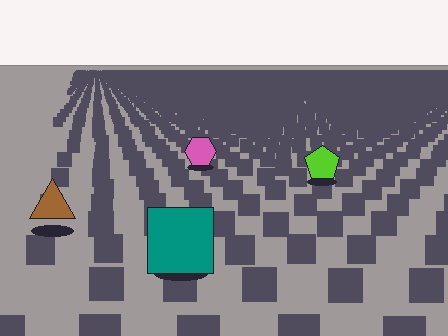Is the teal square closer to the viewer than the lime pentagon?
Yes. The teal square is closer — you can tell from the texture gradient: the ground texture is coarser near it.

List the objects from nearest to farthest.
From nearest to farthest: the teal square, the brown triangle, the lime pentagon, the pink hexagon.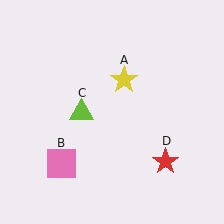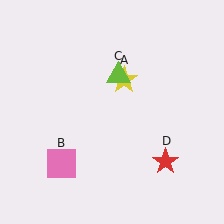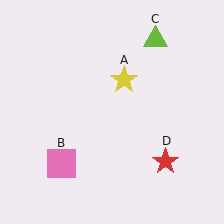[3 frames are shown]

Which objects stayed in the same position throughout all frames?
Yellow star (object A) and pink square (object B) and red star (object D) remained stationary.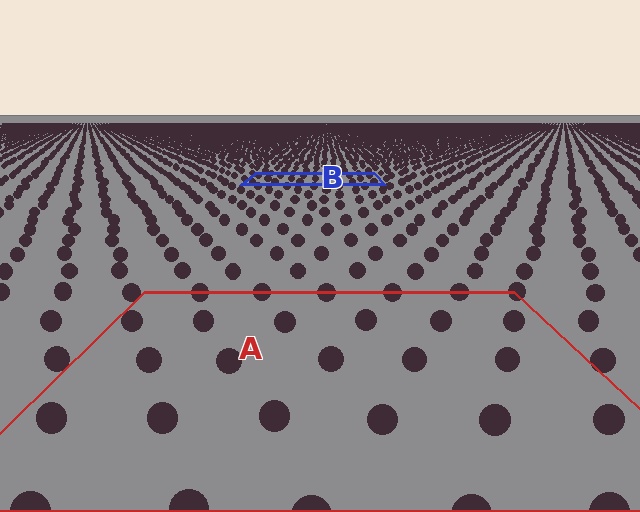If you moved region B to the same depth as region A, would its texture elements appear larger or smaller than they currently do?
They would appear larger. At a closer depth, the same texture elements are projected at a bigger on-screen size.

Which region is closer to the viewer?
Region A is closer. The texture elements there are larger and more spread out.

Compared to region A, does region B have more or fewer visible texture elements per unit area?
Region B has more texture elements per unit area — they are packed more densely because it is farther away.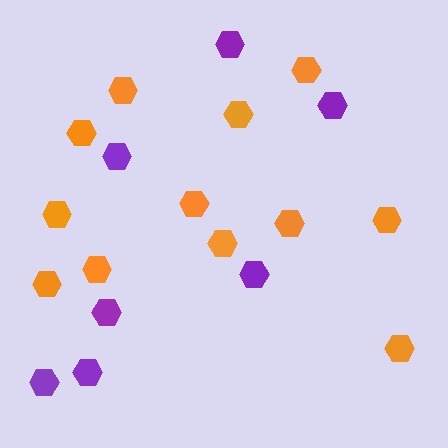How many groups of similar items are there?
There are 2 groups: one group of orange hexagons (12) and one group of purple hexagons (7).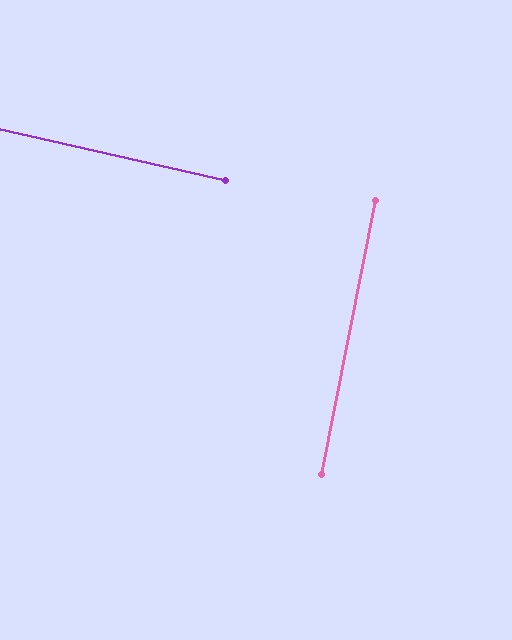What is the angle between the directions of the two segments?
Approximately 88 degrees.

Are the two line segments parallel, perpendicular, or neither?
Perpendicular — they meet at approximately 88°.